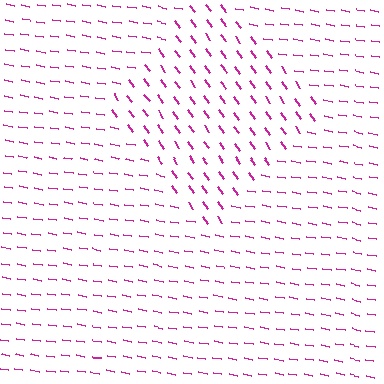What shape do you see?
I see a diamond.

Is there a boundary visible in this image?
Yes, there is a texture boundary formed by a change in line orientation.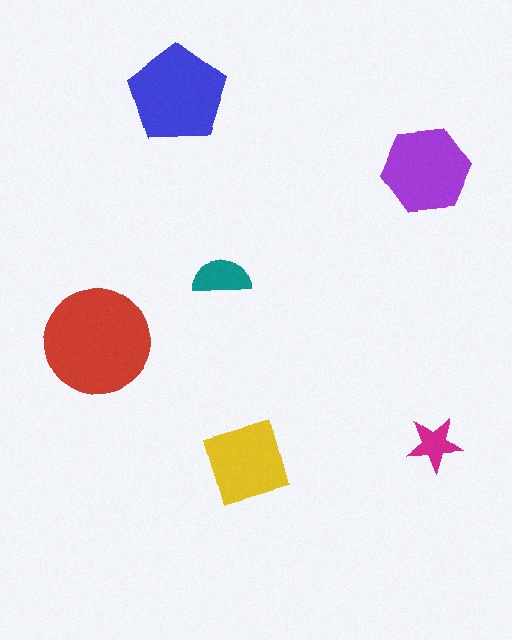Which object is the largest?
The red circle.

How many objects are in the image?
There are 6 objects in the image.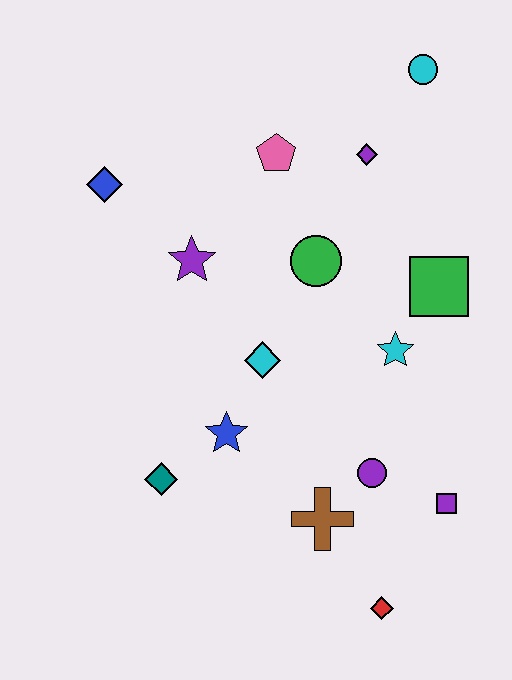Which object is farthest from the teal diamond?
The cyan circle is farthest from the teal diamond.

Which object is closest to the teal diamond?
The blue star is closest to the teal diamond.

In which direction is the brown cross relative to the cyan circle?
The brown cross is below the cyan circle.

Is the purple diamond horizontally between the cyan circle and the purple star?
Yes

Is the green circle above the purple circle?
Yes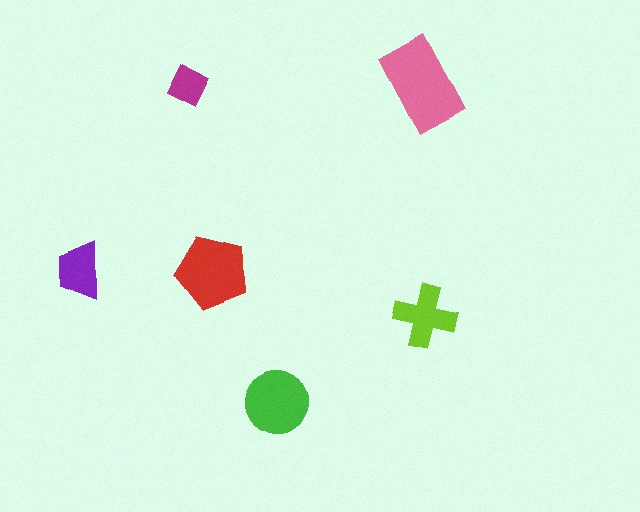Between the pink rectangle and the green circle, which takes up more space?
The pink rectangle.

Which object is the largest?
The pink rectangle.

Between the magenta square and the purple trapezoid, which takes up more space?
The purple trapezoid.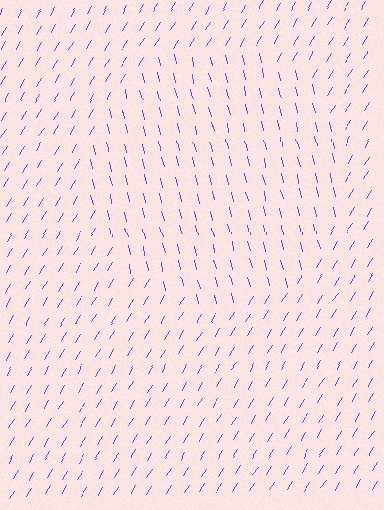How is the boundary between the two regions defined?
The boundary is defined purely by a change in line orientation (approximately 45 degrees difference). All lines are the same color and thickness.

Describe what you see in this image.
The image is filled with small purple line segments. A circle region in the image has lines oriented differently from the surrounding lines, creating a visible texture boundary.